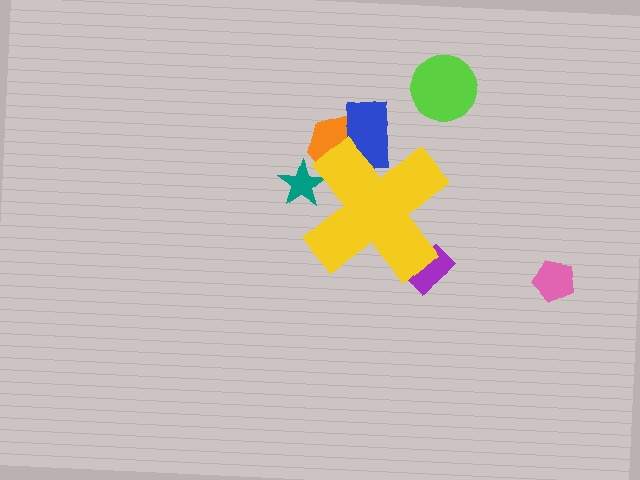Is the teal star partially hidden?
Yes, the teal star is partially hidden behind the yellow cross.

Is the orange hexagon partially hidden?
Yes, the orange hexagon is partially hidden behind the yellow cross.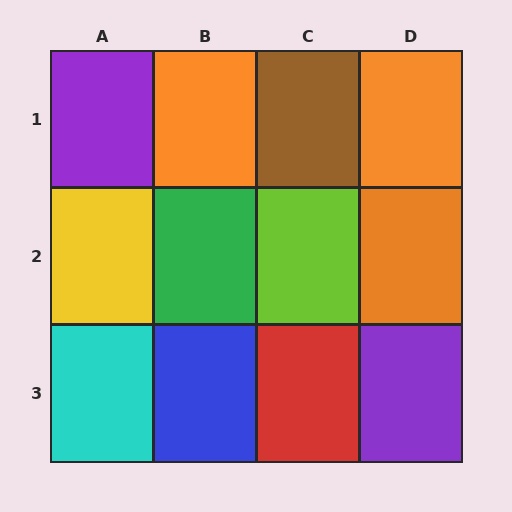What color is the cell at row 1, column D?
Orange.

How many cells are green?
1 cell is green.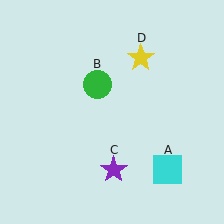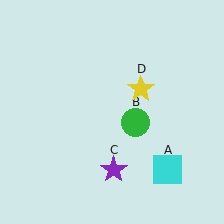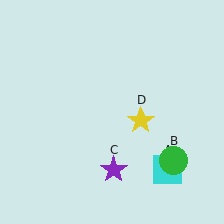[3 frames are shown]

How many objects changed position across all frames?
2 objects changed position: green circle (object B), yellow star (object D).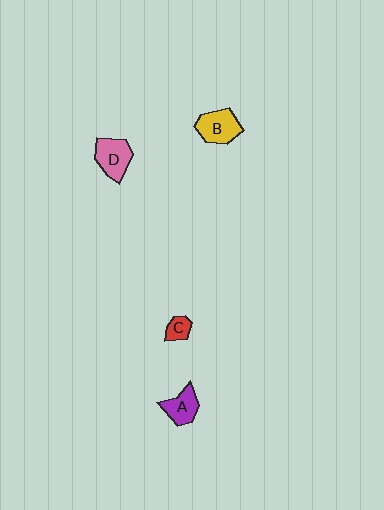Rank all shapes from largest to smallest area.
From largest to smallest: B (yellow), D (pink), A (purple), C (red).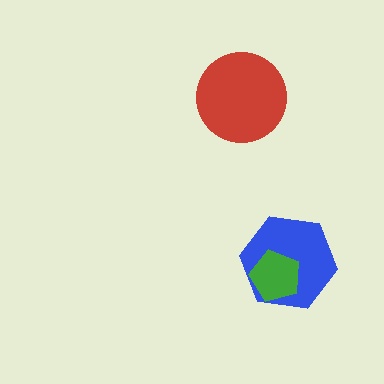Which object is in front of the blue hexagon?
The green pentagon is in front of the blue hexagon.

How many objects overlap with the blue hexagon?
1 object overlaps with the blue hexagon.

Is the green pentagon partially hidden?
No, no other shape covers it.